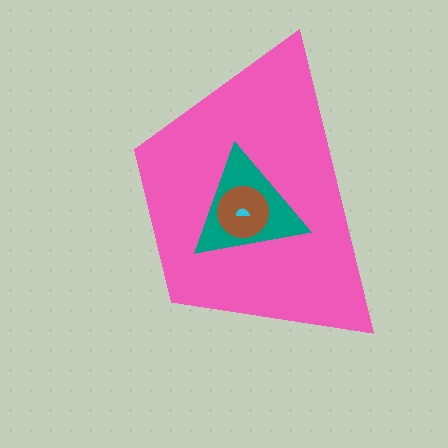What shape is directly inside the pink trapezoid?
The teal triangle.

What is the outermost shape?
The pink trapezoid.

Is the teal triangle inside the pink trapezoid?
Yes.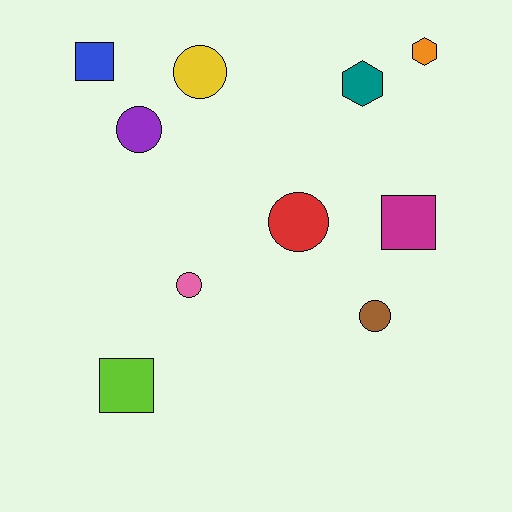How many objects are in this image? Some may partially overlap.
There are 10 objects.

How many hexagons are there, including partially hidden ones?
There are 2 hexagons.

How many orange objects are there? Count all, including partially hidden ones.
There is 1 orange object.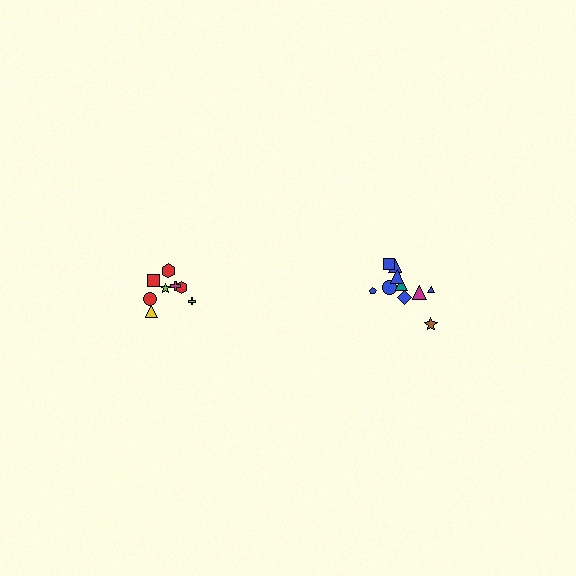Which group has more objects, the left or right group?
The right group.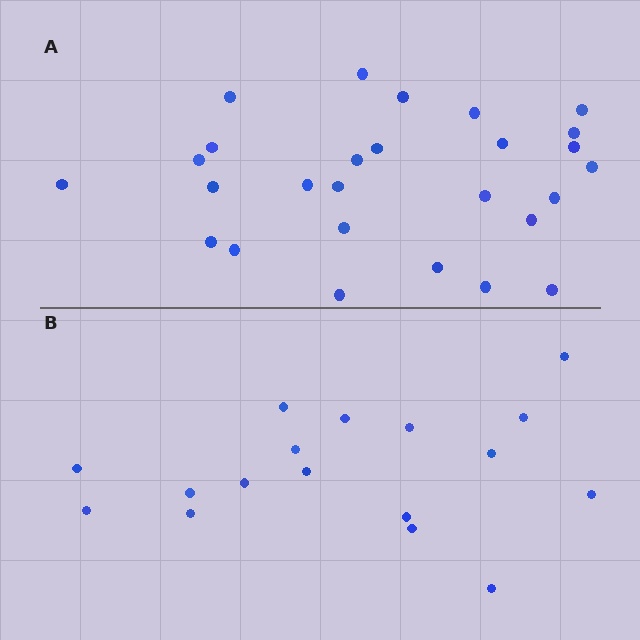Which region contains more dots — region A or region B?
Region A (the top region) has more dots.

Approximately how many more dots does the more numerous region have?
Region A has roughly 10 or so more dots than region B.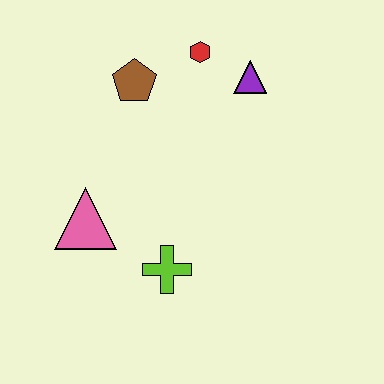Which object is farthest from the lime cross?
The red hexagon is farthest from the lime cross.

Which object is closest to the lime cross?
The pink triangle is closest to the lime cross.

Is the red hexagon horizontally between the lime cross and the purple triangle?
Yes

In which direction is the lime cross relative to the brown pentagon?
The lime cross is below the brown pentagon.